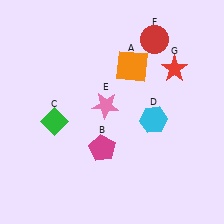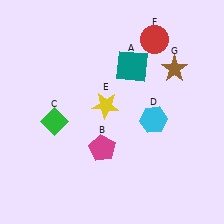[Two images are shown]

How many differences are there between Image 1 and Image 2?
There are 3 differences between the two images.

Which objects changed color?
A changed from orange to teal. E changed from pink to yellow. G changed from red to brown.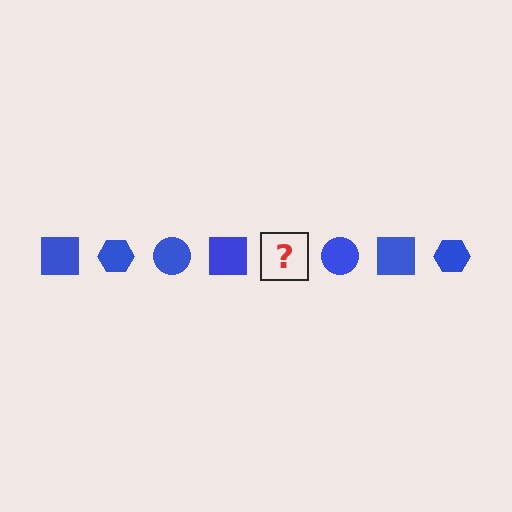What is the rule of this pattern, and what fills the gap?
The rule is that the pattern cycles through square, hexagon, circle shapes in blue. The gap should be filled with a blue hexagon.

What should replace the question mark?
The question mark should be replaced with a blue hexagon.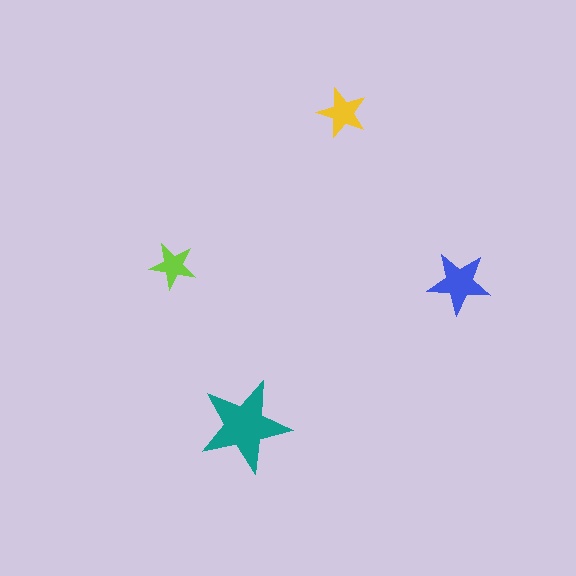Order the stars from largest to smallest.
the teal one, the blue one, the yellow one, the lime one.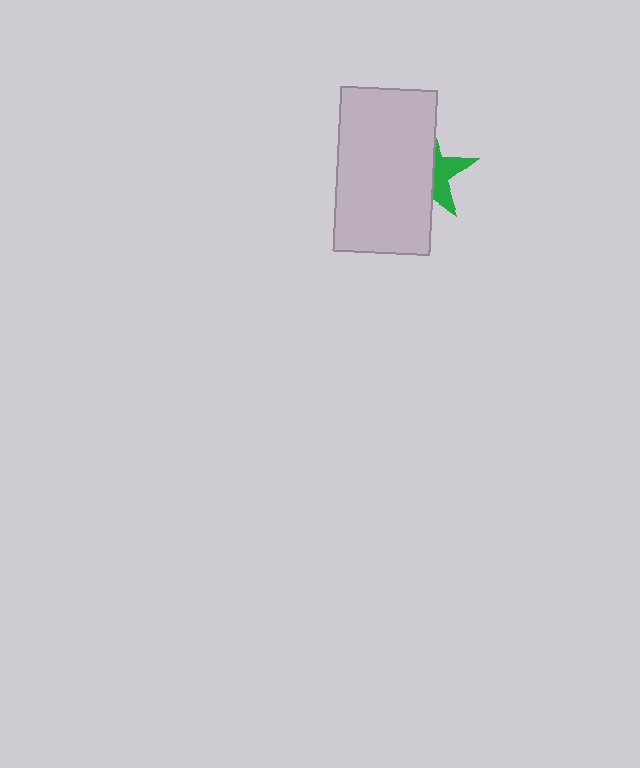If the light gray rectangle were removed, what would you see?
You would see the complete green star.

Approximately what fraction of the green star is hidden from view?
Roughly 62% of the green star is hidden behind the light gray rectangle.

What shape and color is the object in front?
The object in front is a light gray rectangle.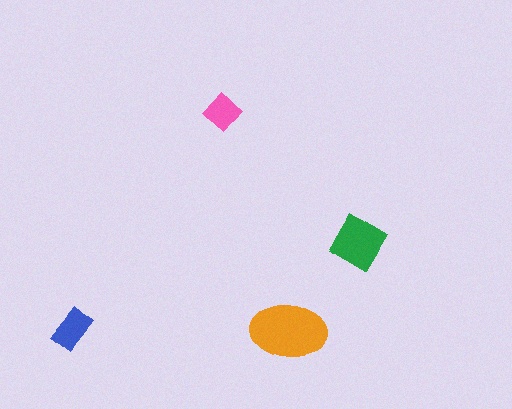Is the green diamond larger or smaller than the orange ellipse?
Smaller.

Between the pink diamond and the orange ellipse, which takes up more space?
The orange ellipse.